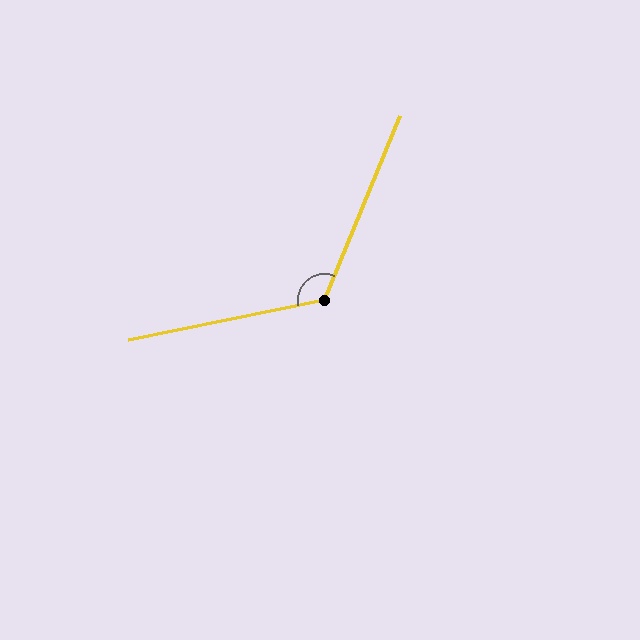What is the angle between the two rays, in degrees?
Approximately 124 degrees.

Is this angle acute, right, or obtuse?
It is obtuse.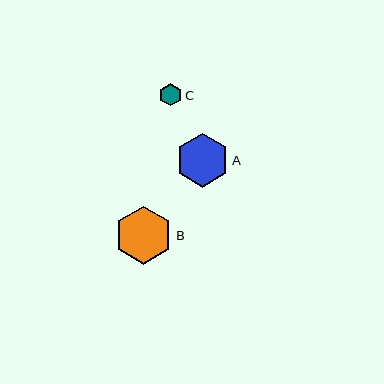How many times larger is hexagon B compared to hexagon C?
Hexagon B is approximately 2.6 times the size of hexagon C.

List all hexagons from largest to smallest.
From largest to smallest: B, A, C.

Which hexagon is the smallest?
Hexagon C is the smallest with a size of approximately 23 pixels.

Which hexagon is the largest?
Hexagon B is the largest with a size of approximately 58 pixels.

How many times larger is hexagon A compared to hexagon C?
Hexagon A is approximately 2.4 times the size of hexagon C.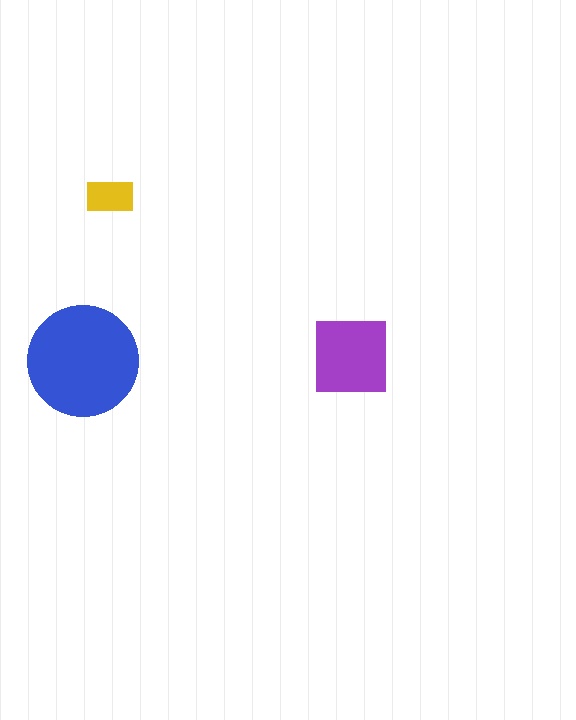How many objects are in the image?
There are 3 objects in the image.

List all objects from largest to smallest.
The blue circle, the purple square, the yellow rectangle.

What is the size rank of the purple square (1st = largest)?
2nd.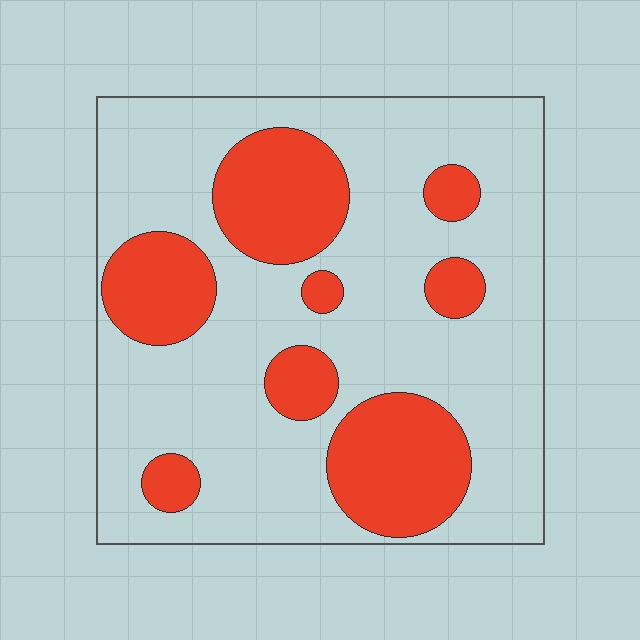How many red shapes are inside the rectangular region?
8.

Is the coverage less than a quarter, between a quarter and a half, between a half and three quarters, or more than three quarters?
Between a quarter and a half.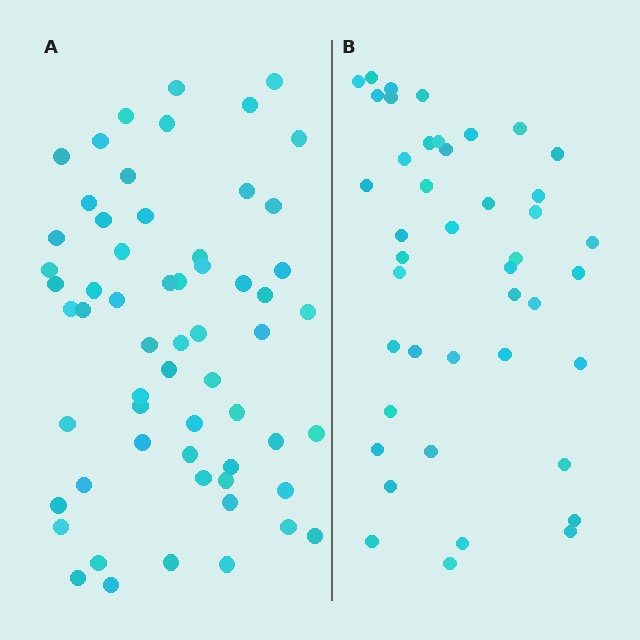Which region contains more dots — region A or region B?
Region A (the left region) has more dots.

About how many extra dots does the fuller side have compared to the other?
Region A has approximately 15 more dots than region B.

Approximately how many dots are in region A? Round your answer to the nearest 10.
About 60 dots.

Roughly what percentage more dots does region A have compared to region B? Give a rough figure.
About 40% more.